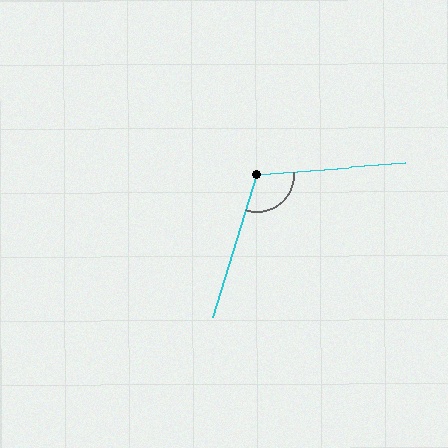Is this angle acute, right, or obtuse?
It is obtuse.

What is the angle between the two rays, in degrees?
Approximately 112 degrees.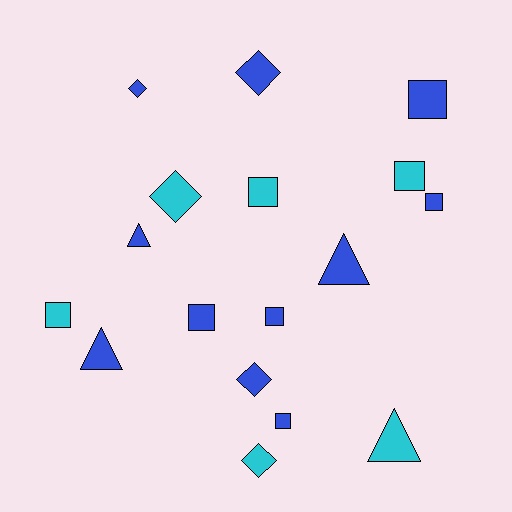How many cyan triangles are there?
There is 1 cyan triangle.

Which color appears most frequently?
Blue, with 11 objects.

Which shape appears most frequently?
Square, with 8 objects.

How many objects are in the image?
There are 17 objects.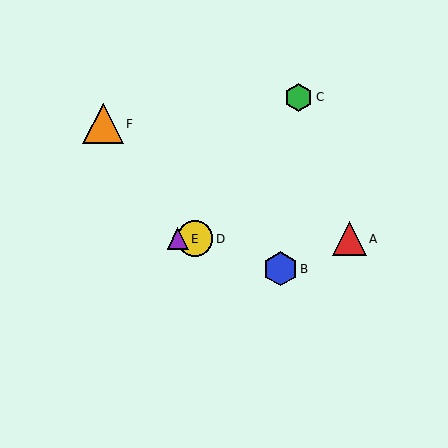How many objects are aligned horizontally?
3 objects (A, D, E) are aligned horizontally.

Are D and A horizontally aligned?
Yes, both are at y≈239.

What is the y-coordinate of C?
Object C is at y≈97.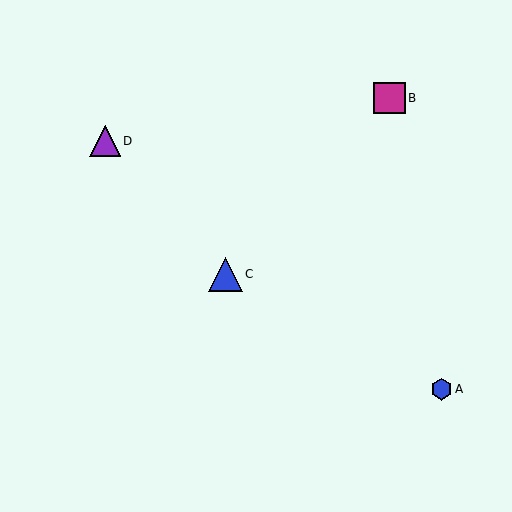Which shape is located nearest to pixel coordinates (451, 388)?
The blue hexagon (labeled A) at (441, 389) is nearest to that location.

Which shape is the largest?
The blue triangle (labeled C) is the largest.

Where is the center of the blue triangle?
The center of the blue triangle is at (225, 274).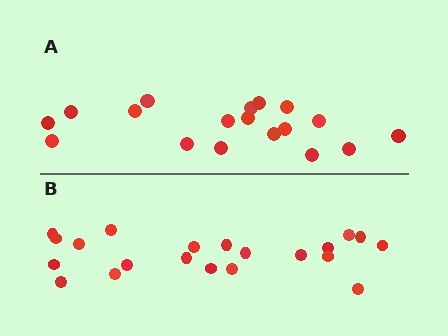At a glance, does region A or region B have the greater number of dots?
Region B (the bottom region) has more dots.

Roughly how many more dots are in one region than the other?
Region B has just a few more — roughly 2 or 3 more dots than region A.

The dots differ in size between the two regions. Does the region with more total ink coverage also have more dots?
No. Region A has more total ink coverage because its dots are larger, but region B actually contains more individual dots. Total area can be misleading — the number of items is what matters here.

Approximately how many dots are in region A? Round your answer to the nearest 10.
About 20 dots. (The exact count is 18, which rounds to 20.)